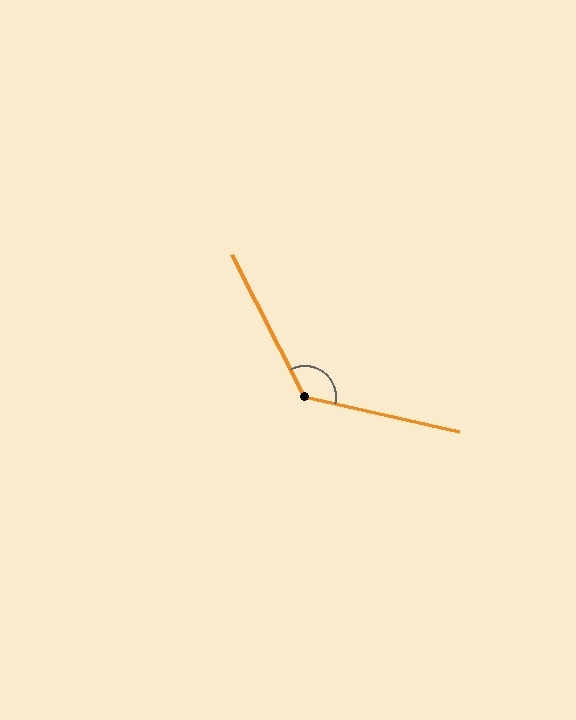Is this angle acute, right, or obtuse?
It is obtuse.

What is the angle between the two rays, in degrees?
Approximately 129 degrees.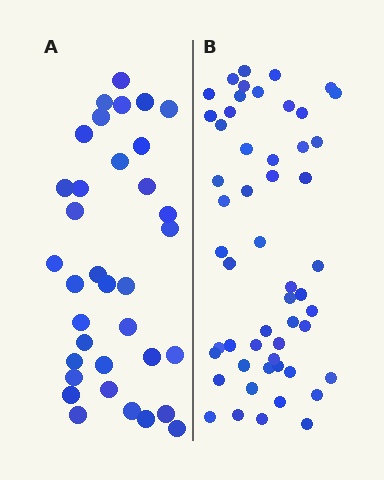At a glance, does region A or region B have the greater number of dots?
Region B (the right region) has more dots.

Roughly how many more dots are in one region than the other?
Region B has approximately 20 more dots than region A.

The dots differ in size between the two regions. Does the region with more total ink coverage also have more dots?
No. Region A has more total ink coverage because its dots are larger, but region B actually contains more individual dots. Total area can be misleading — the number of items is what matters here.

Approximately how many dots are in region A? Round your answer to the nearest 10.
About 40 dots. (The exact count is 35, which rounds to 40.)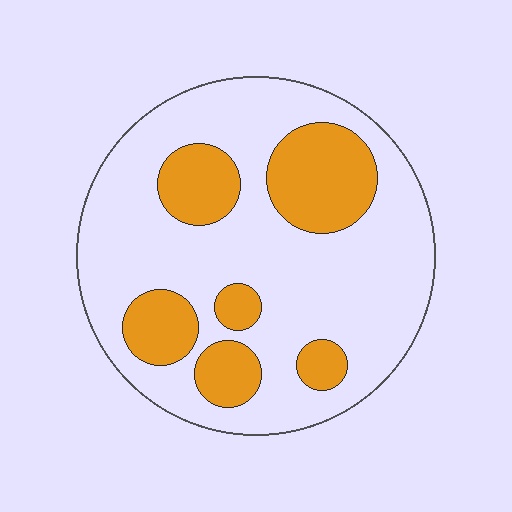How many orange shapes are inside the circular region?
6.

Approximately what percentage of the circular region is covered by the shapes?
Approximately 25%.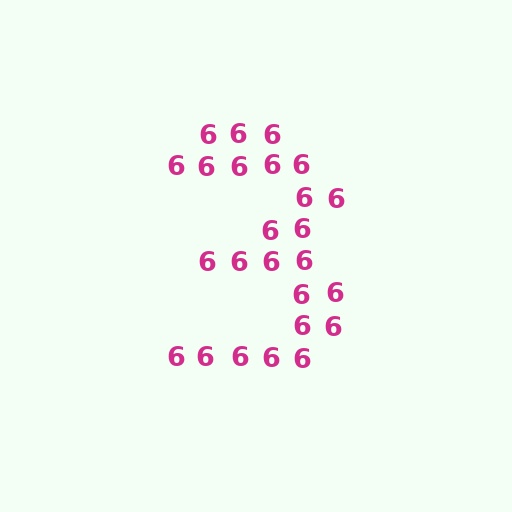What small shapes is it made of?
It is made of small digit 6's.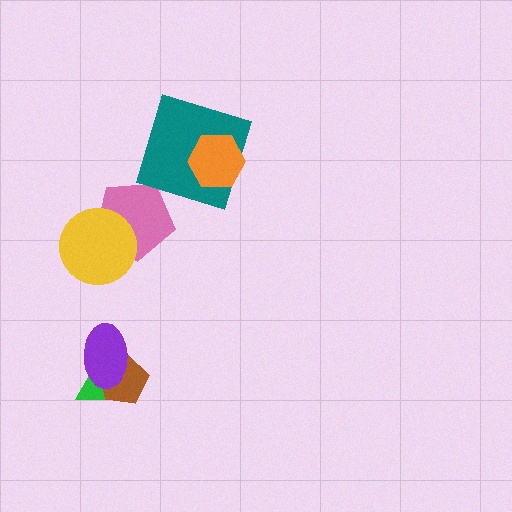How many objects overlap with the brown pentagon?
2 objects overlap with the brown pentagon.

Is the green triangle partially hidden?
Yes, it is partially covered by another shape.